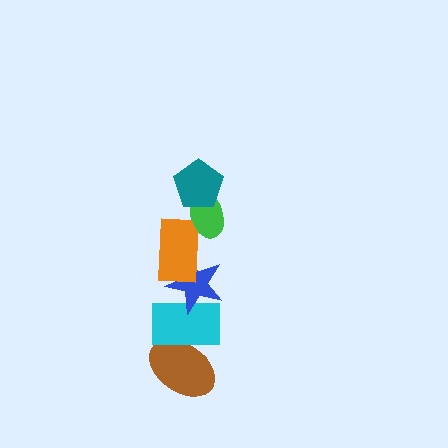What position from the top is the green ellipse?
The green ellipse is 2nd from the top.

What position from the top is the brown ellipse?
The brown ellipse is 6th from the top.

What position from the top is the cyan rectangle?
The cyan rectangle is 5th from the top.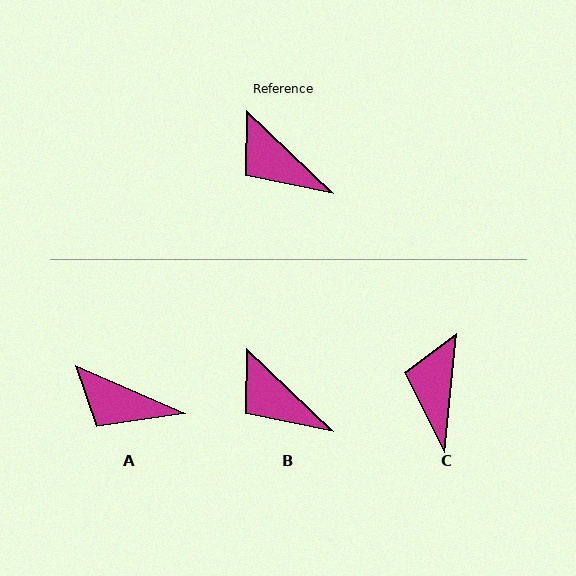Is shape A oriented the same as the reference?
No, it is off by about 20 degrees.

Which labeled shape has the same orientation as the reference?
B.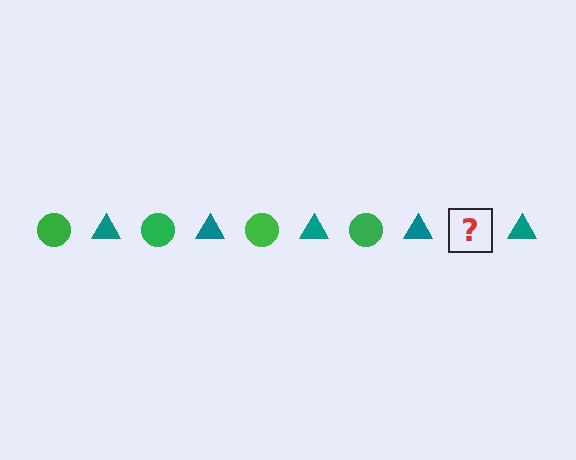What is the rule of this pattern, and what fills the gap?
The rule is that the pattern alternates between green circle and teal triangle. The gap should be filled with a green circle.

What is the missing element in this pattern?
The missing element is a green circle.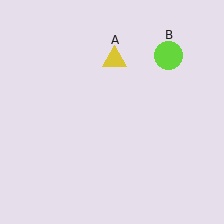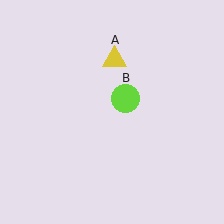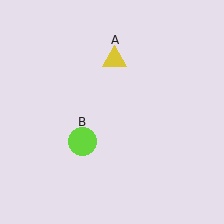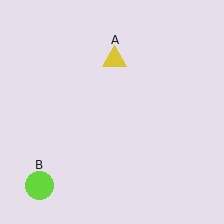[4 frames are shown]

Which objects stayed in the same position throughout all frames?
Yellow triangle (object A) remained stationary.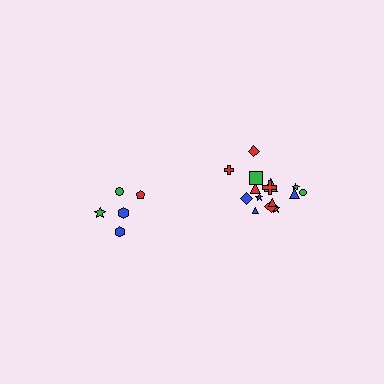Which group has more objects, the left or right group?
The right group.